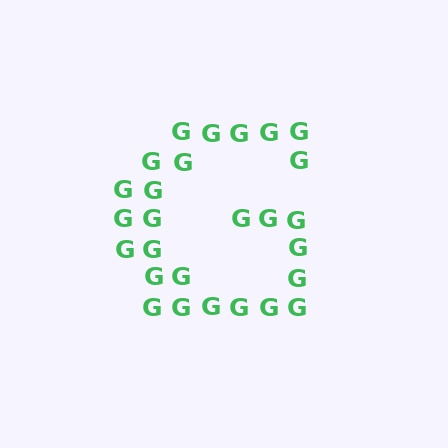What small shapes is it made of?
It is made of small letter G's.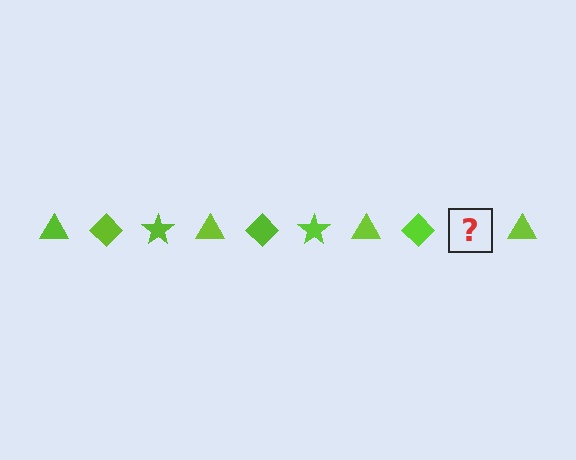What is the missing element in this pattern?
The missing element is a lime star.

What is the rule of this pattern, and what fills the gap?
The rule is that the pattern cycles through triangle, diamond, star shapes in lime. The gap should be filled with a lime star.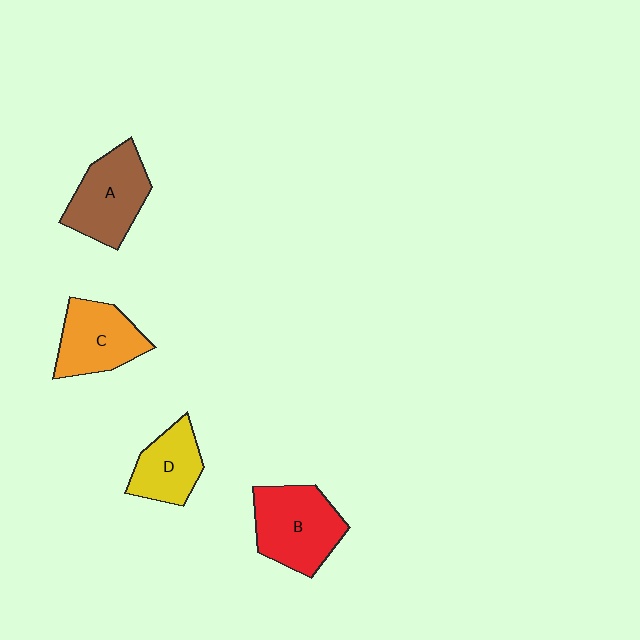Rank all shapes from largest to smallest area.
From largest to smallest: B (red), A (brown), C (orange), D (yellow).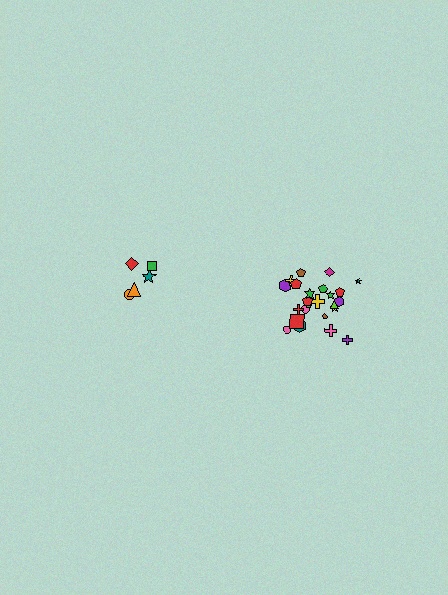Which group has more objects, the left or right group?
The right group.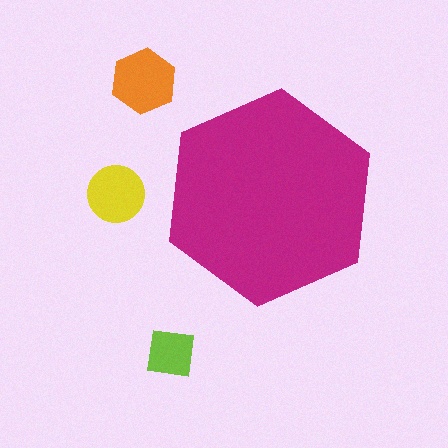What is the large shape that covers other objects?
A magenta hexagon.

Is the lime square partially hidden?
No, the lime square is fully visible.